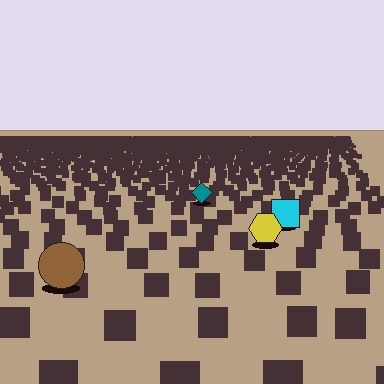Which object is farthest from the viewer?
The teal diamond is farthest from the viewer. It appears smaller and the ground texture around it is denser.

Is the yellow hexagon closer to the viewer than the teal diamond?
Yes. The yellow hexagon is closer — you can tell from the texture gradient: the ground texture is coarser near it.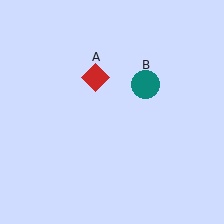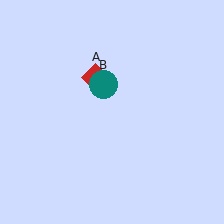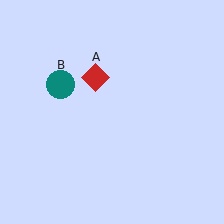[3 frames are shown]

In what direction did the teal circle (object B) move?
The teal circle (object B) moved left.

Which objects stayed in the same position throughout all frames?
Red diamond (object A) remained stationary.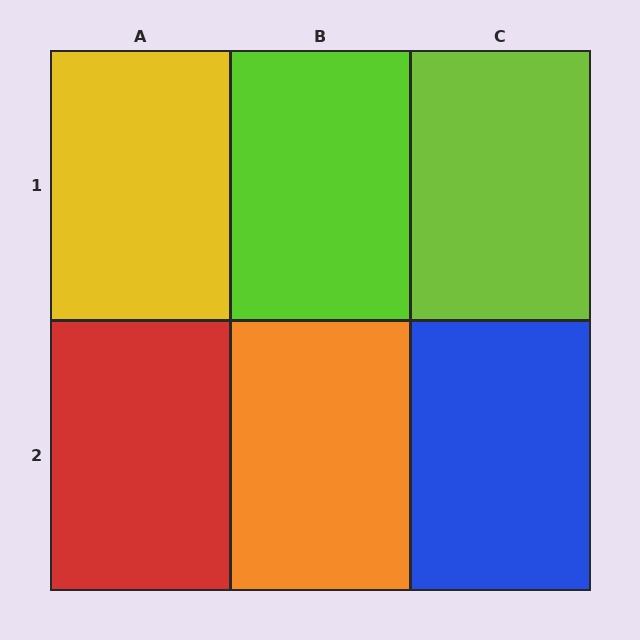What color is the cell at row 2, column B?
Orange.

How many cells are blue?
1 cell is blue.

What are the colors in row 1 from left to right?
Yellow, lime, lime.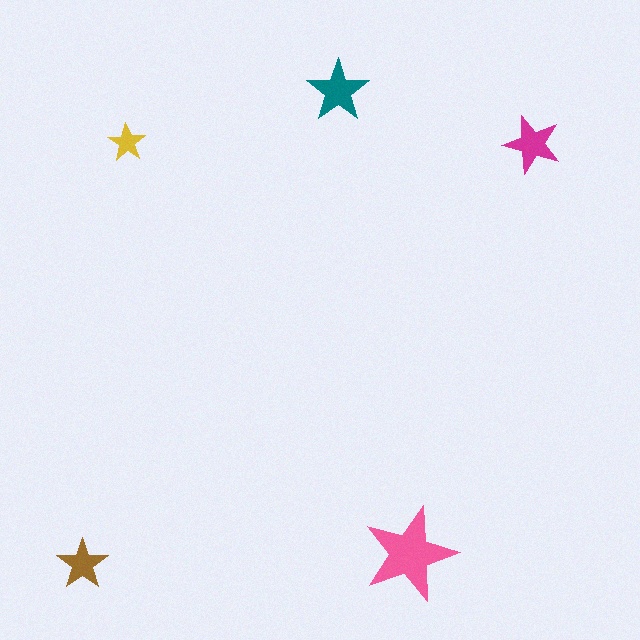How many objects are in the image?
There are 5 objects in the image.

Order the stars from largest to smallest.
the pink one, the teal one, the magenta one, the brown one, the yellow one.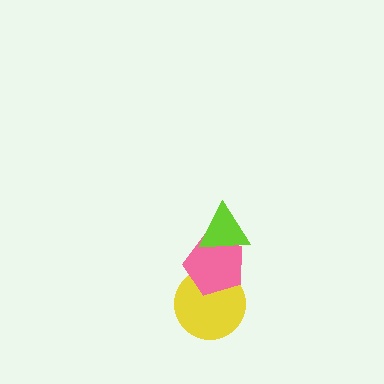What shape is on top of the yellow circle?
The pink pentagon is on top of the yellow circle.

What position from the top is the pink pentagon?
The pink pentagon is 2nd from the top.